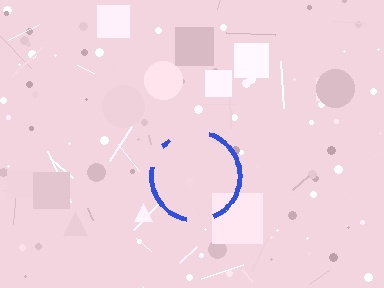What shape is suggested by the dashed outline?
The dashed outline suggests a circle.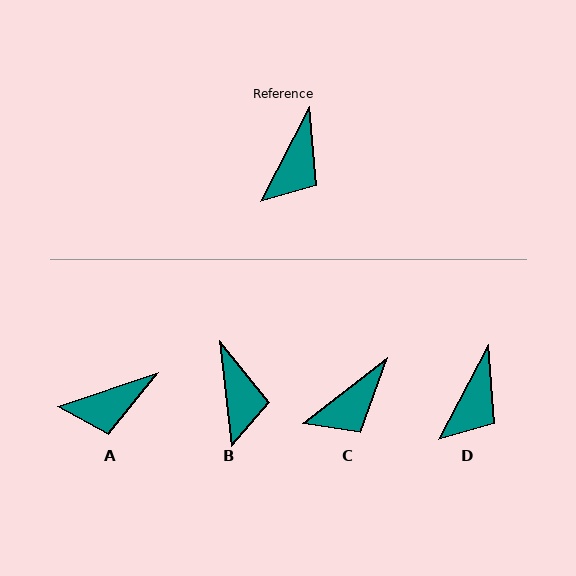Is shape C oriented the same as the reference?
No, it is off by about 25 degrees.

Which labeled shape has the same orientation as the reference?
D.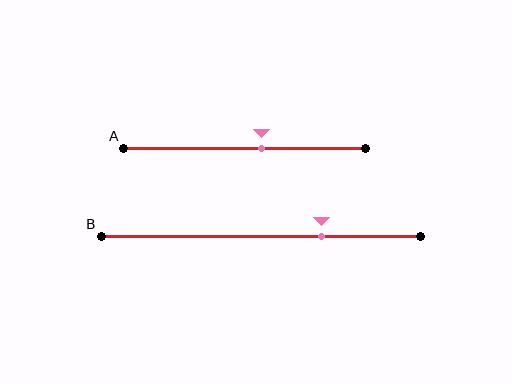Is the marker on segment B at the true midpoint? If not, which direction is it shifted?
No, the marker on segment B is shifted to the right by about 19% of the segment length.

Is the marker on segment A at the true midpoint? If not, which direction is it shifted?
No, the marker on segment A is shifted to the right by about 7% of the segment length.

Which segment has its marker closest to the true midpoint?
Segment A has its marker closest to the true midpoint.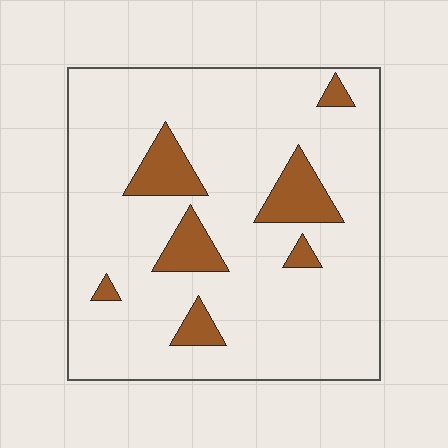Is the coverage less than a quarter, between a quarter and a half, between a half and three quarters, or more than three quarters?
Less than a quarter.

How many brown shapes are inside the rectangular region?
7.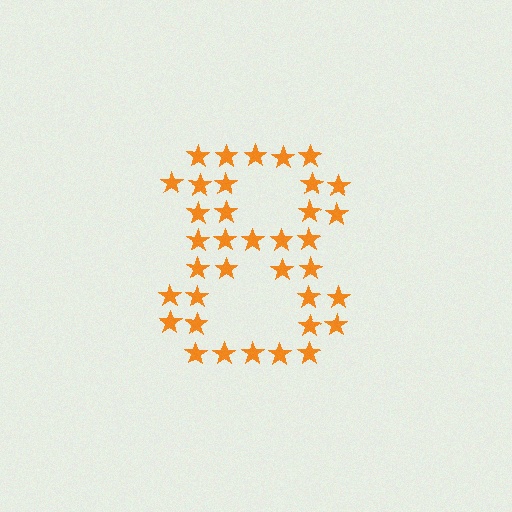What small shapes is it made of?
It is made of small stars.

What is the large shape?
The large shape is the digit 8.